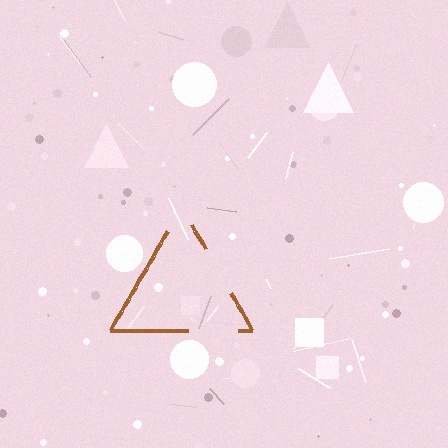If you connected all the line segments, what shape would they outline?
They would outline a triangle.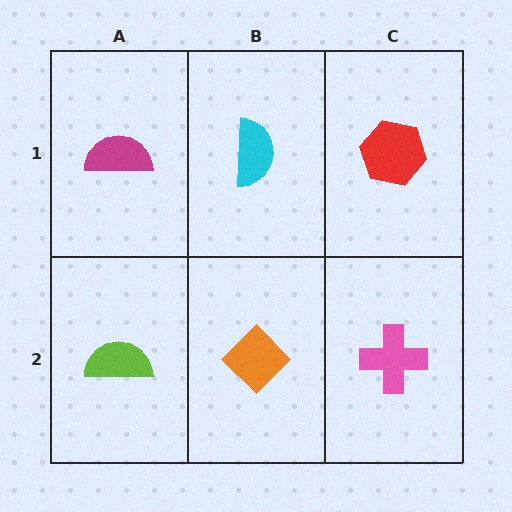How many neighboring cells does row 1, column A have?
2.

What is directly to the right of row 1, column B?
A red hexagon.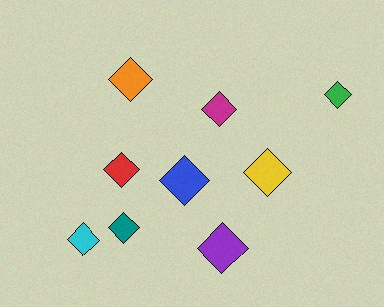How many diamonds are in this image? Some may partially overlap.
There are 9 diamonds.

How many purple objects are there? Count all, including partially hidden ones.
There is 1 purple object.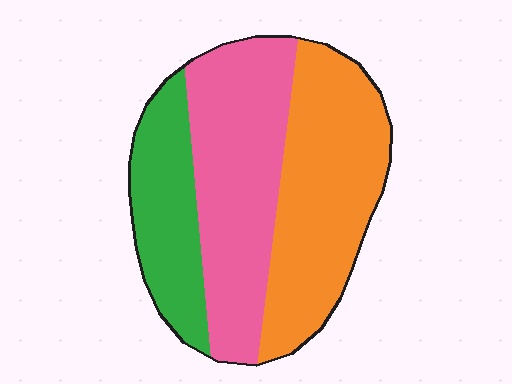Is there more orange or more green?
Orange.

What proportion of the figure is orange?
Orange covers about 40% of the figure.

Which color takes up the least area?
Green, at roughly 20%.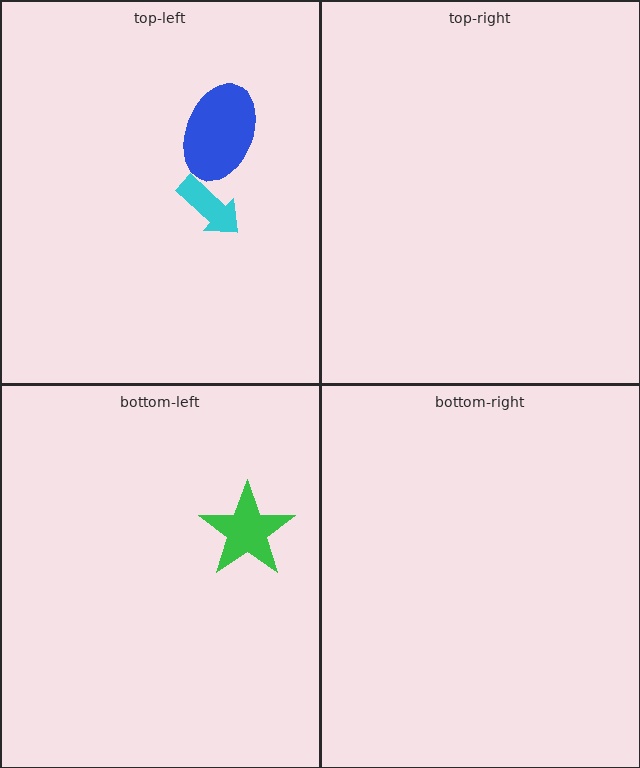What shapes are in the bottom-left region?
The green star.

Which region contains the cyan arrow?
The top-left region.